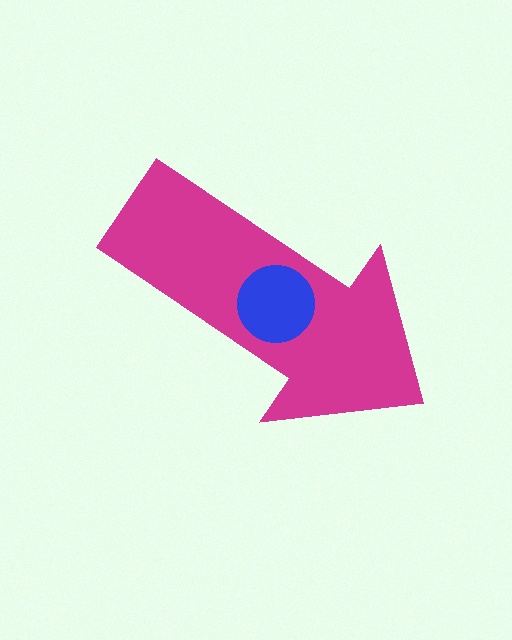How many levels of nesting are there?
2.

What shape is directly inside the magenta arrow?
The blue circle.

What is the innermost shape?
The blue circle.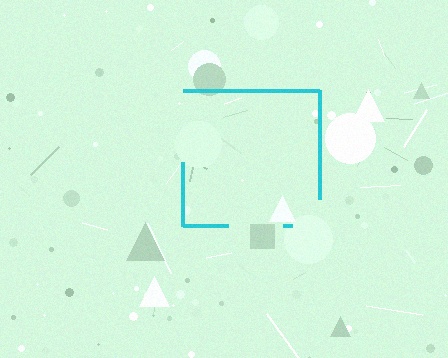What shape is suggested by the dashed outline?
The dashed outline suggests a square.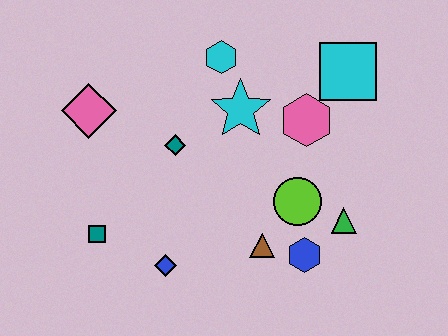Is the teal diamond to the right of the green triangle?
No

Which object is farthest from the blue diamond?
The cyan square is farthest from the blue diamond.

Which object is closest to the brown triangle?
The blue hexagon is closest to the brown triangle.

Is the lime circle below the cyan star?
Yes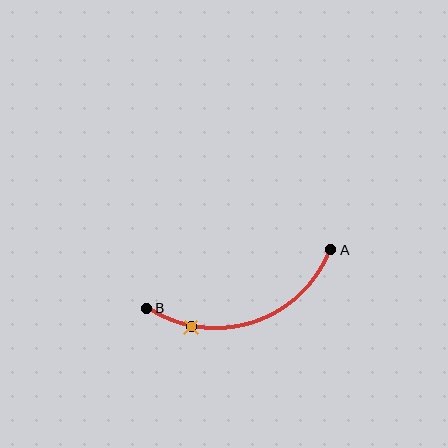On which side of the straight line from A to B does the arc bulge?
The arc bulges below the straight line connecting A and B.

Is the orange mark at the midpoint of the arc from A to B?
No. The orange mark lies on the arc but is closer to endpoint B. The arc midpoint would be at the point on the curve equidistant along the arc from both A and B.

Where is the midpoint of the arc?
The arc midpoint is the point on the curve farthest from the straight line joining A and B. It sits below that line.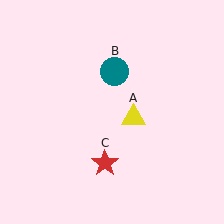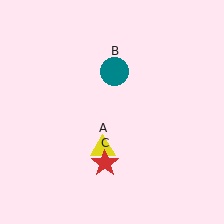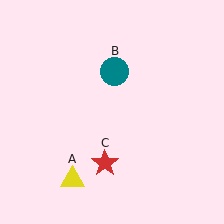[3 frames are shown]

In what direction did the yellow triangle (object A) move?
The yellow triangle (object A) moved down and to the left.